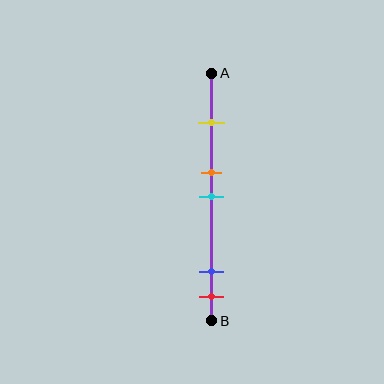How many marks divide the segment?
There are 5 marks dividing the segment.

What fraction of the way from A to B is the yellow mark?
The yellow mark is approximately 20% (0.2) of the way from A to B.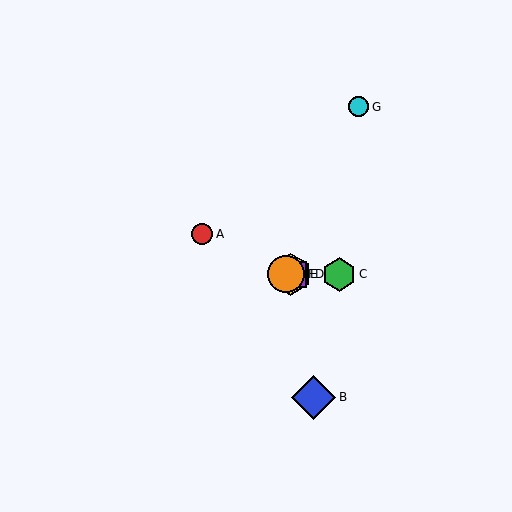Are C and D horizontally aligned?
Yes, both are at y≈274.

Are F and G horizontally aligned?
No, F is at y≈274 and G is at y≈107.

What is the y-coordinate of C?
Object C is at y≈274.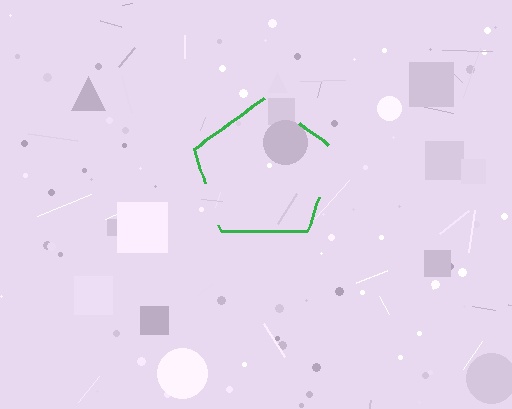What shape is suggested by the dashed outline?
The dashed outline suggests a pentagon.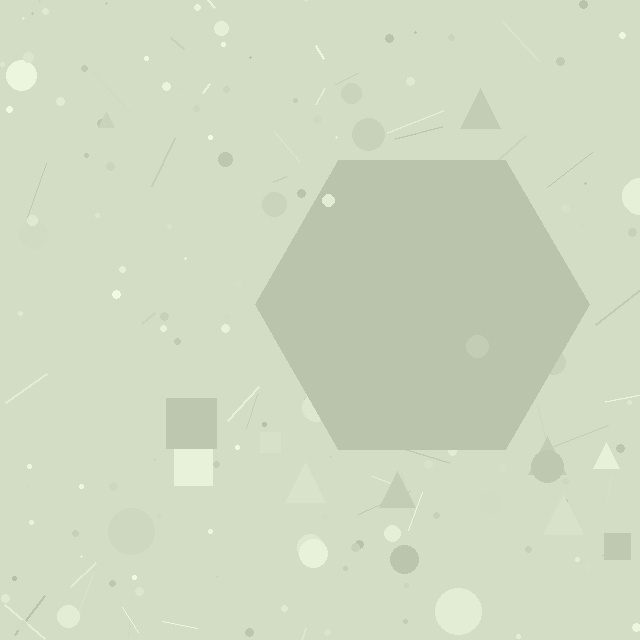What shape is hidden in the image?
A hexagon is hidden in the image.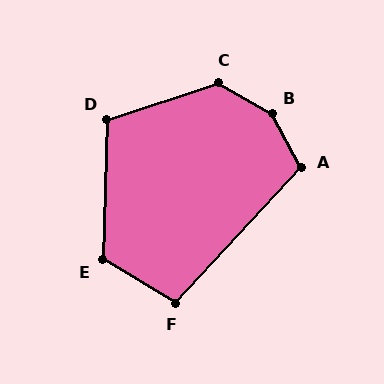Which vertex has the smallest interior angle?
F, at approximately 102 degrees.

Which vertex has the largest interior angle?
B, at approximately 148 degrees.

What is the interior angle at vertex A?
Approximately 109 degrees (obtuse).